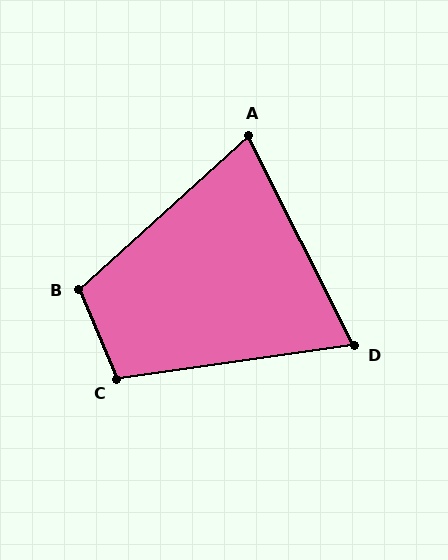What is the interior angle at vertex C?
Approximately 105 degrees (obtuse).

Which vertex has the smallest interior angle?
D, at approximately 71 degrees.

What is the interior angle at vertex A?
Approximately 75 degrees (acute).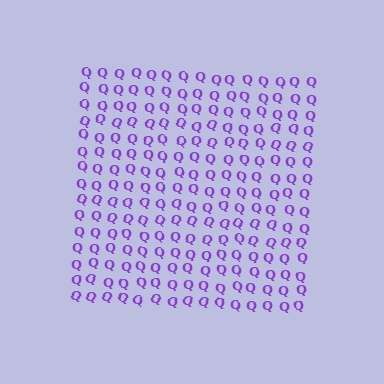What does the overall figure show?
The overall figure shows a square.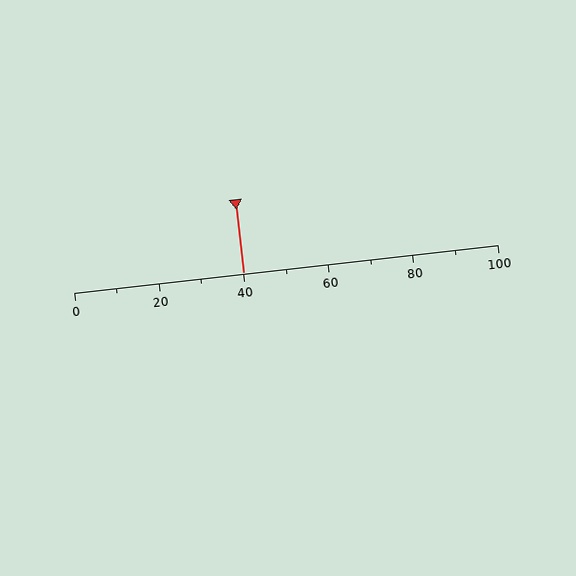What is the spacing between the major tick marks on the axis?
The major ticks are spaced 20 apart.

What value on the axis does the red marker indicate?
The marker indicates approximately 40.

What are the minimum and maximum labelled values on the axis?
The axis runs from 0 to 100.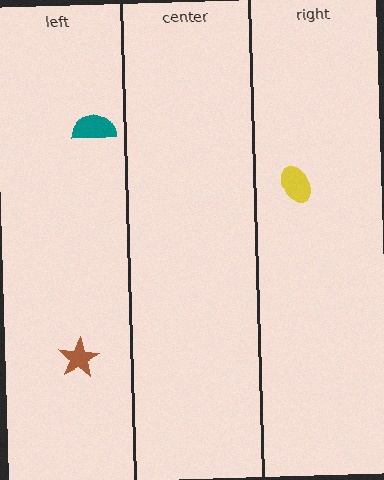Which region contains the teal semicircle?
The left region.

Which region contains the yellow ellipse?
The right region.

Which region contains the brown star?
The left region.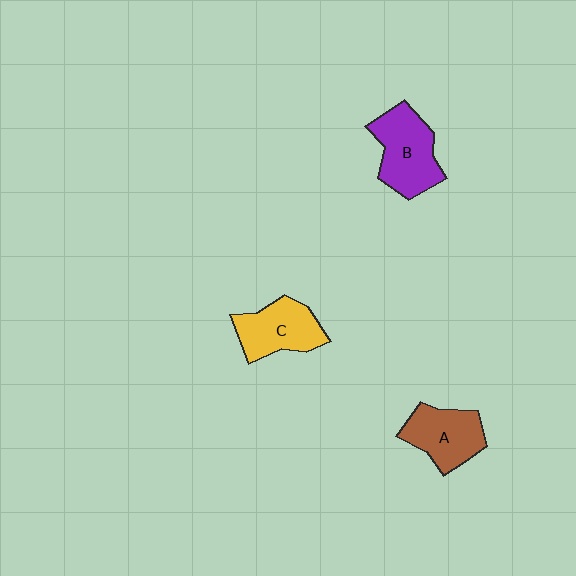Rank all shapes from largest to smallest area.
From largest to smallest: B (purple), C (yellow), A (brown).